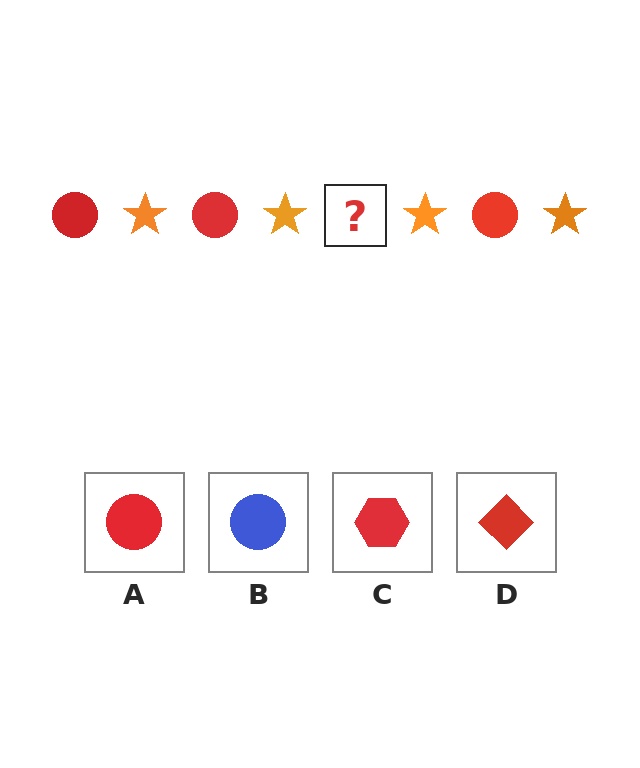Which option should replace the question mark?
Option A.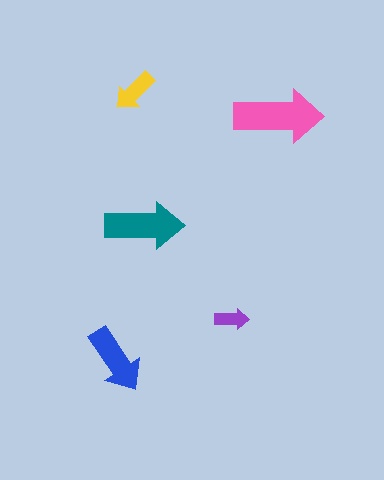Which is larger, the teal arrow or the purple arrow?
The teal one.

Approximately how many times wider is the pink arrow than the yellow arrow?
About 2 times wider.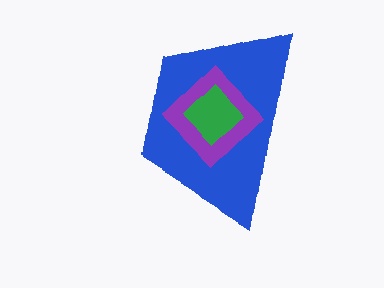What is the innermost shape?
The green diamond.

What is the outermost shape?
The blue trapezoid.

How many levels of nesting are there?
3.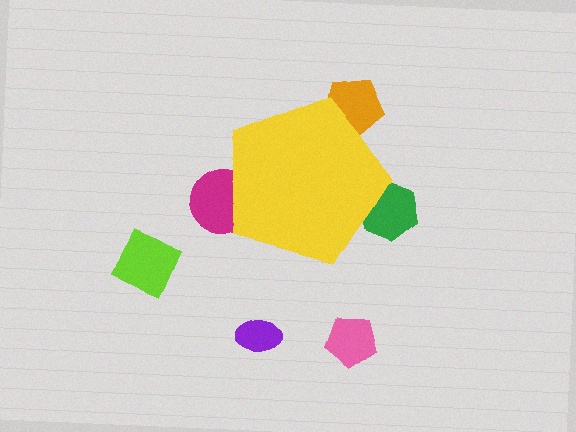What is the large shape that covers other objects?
A yellow pentagon.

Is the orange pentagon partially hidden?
Yes, the orange pentagon is partially hidden behind the yellow pentagon.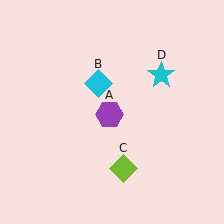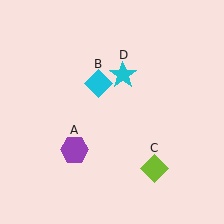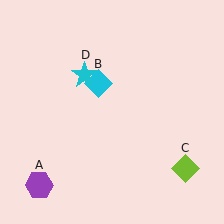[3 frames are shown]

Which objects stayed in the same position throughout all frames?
Cyan diamond (object B) remained stationary.